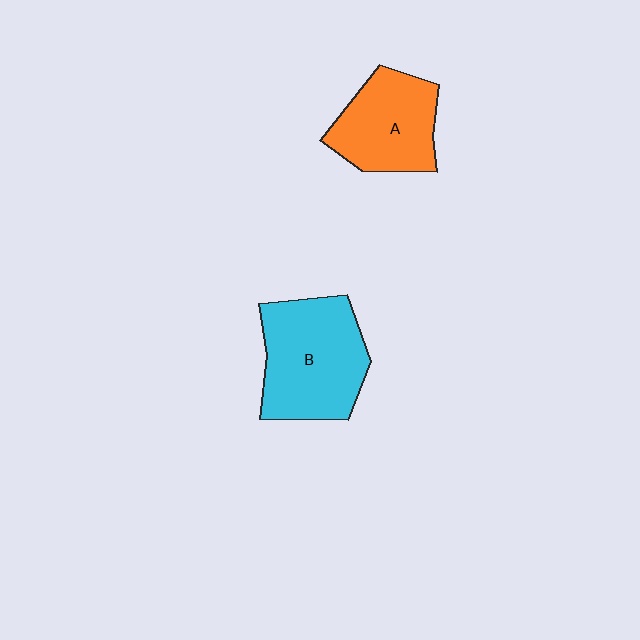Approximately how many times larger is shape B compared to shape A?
Approximately 1.3 times.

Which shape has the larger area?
Shape B (cyan).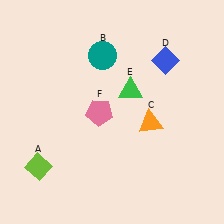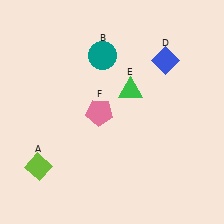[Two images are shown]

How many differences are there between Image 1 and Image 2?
There is 1 difference between the two images.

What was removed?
The orange triangle (C) was removed in Image 2.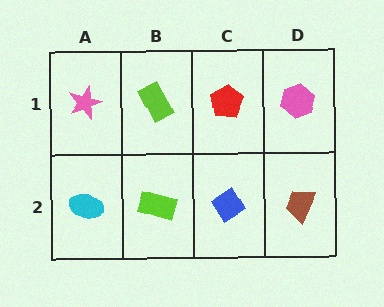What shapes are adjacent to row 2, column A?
A pink star (row 1, column A), a lime rectangle (row 2, column B).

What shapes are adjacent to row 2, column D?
A pink hexagon (row 1, column D), a blue diamond (row 2, column C).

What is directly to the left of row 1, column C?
A lime rectangle.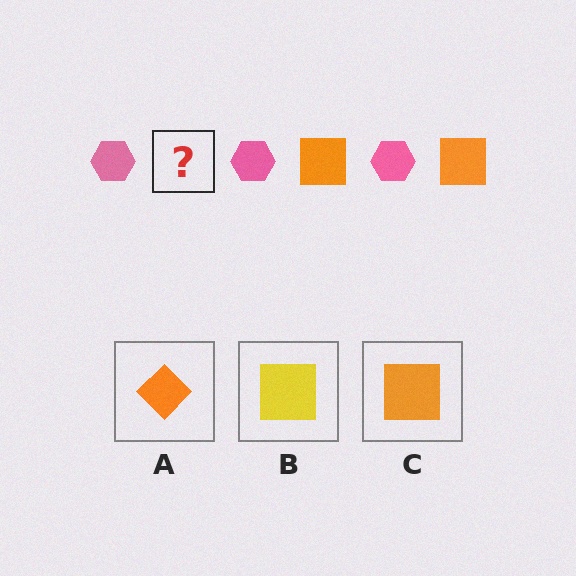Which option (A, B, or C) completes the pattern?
C.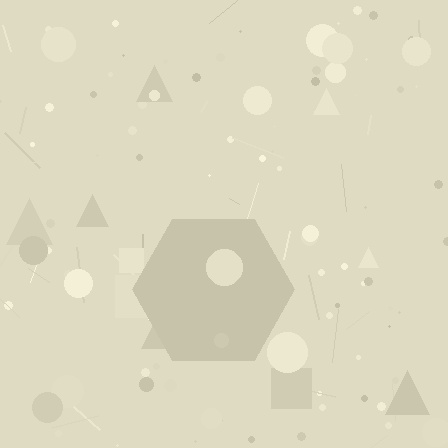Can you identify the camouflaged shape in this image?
The camouflaged shape is a hexagon.